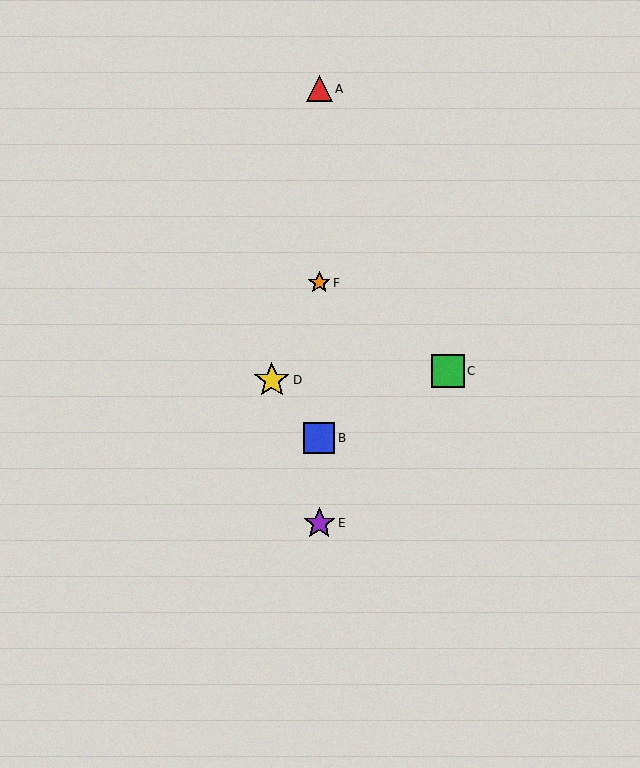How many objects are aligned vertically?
4 objects (A, B, E, F) are aligned vertically.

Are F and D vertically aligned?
No, F is at x≈319 and D is at x≈272.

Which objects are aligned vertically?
Objects A, B, E, F are aligned vertically.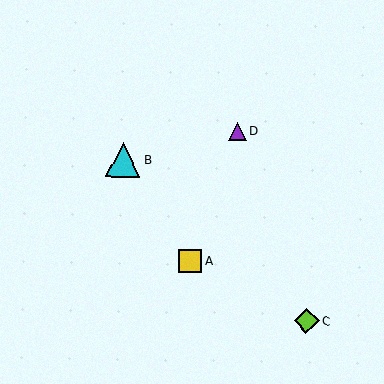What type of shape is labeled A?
Shape A is a yellow square.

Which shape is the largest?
The cyan triangle (labeled B) is the largest.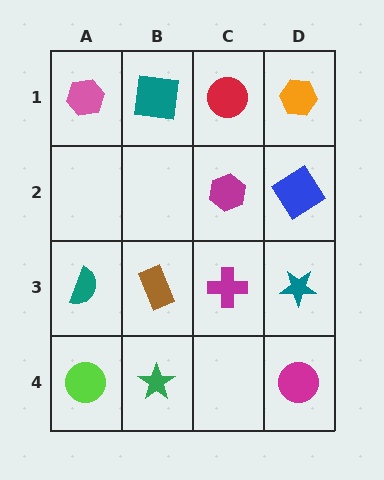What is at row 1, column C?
A red circle.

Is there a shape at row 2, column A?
No, that cell is empty.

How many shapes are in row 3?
4 shapes.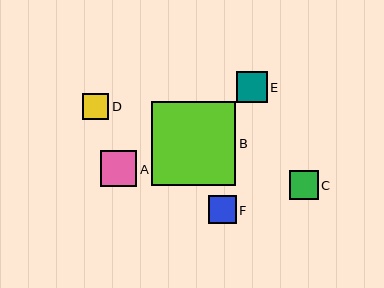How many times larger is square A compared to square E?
Square A is approximately 1.2 times the size of square E.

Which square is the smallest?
Square D is the smallest with a size of approximately 26 pixels.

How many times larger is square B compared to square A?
Square B is approximately 2.3 times the size of square A.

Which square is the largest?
Square B is the largest with a size of approximately 84 pixels.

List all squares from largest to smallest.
From largest to smallest: B, A, E, C, F, D.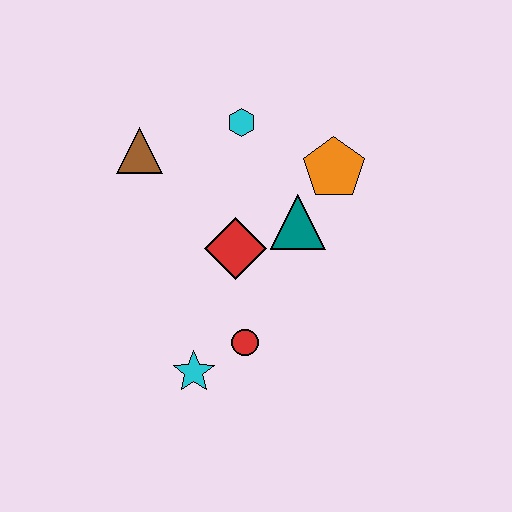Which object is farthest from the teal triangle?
The cyan star is farthest from the teal triangle.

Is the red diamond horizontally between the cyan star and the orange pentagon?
Yes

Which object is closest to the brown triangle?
The cyan hexagon is closest to the brown triangle.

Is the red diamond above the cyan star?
Yes